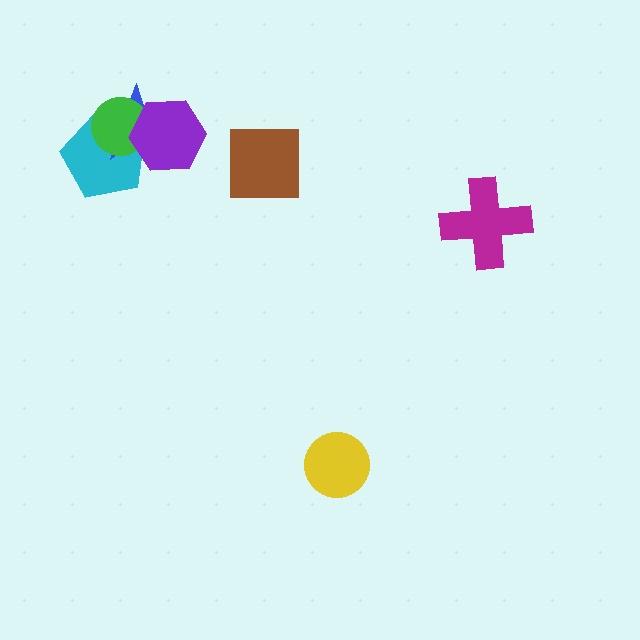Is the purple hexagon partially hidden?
No, no other shape covers it.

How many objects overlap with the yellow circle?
0 objects overlap with the yellow circle.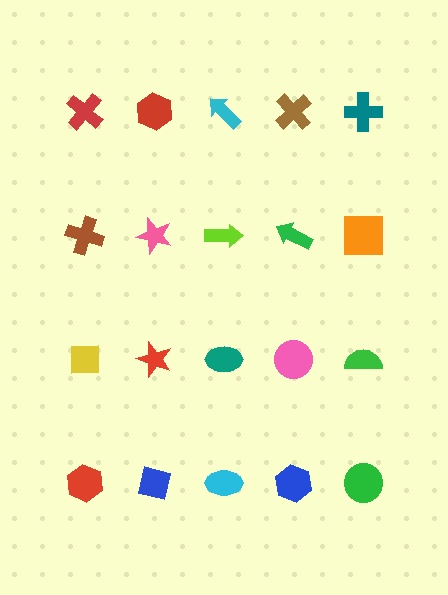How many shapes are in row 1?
5 shapes.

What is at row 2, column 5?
An orange square.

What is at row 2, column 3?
A lime arrow.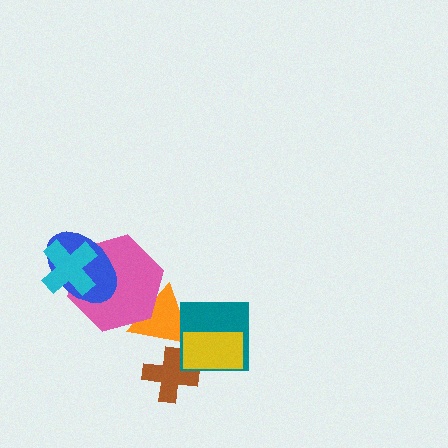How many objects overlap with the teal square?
2 objects overlap with the teal square.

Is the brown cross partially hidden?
Yes, it is partially covered by another shape.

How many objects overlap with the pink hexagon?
3 objects overlap with the pink hexagon.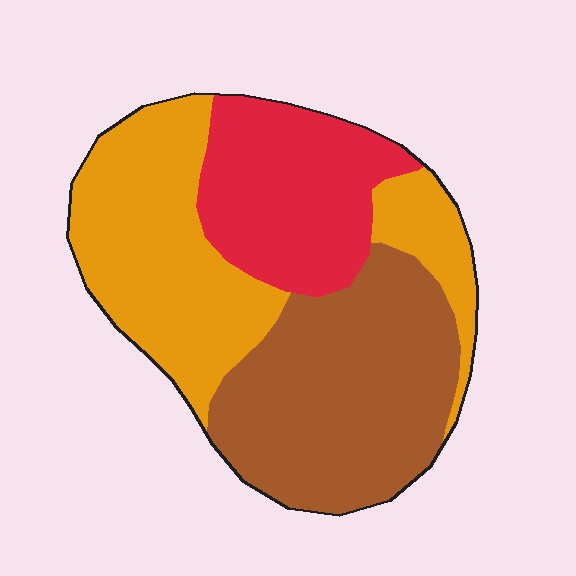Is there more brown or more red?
Brown.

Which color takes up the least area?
Red, at roughly 25%.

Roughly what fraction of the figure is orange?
Orange covers 38% of the figure.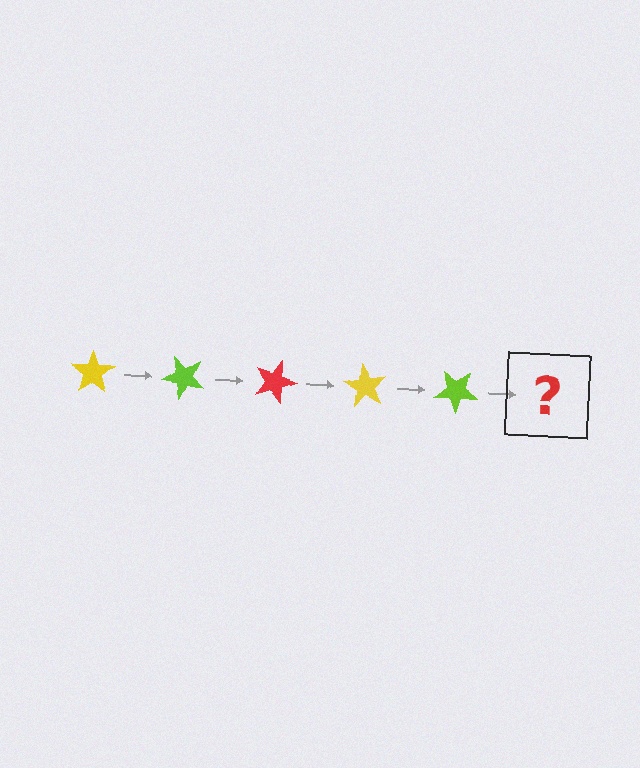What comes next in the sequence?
The next element should be a red star, rotated 225 degrees from the start.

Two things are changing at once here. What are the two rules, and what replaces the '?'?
The two rules are that it rotates 45 degrees each step and the color cycles through yellow, lime, and red. The '?' should be a red star, rotated 225 degrees from the start.